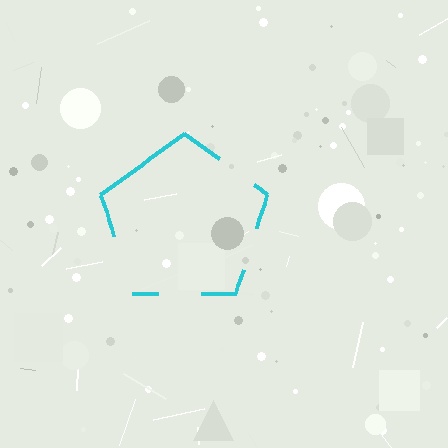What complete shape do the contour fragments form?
The contour fragments form a pentagon.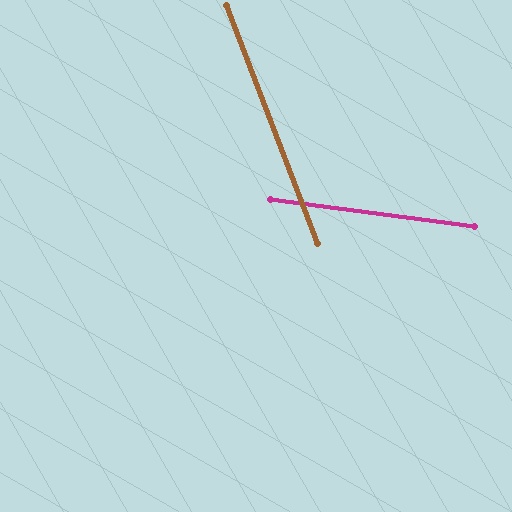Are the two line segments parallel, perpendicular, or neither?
Neither parallel nor perpendicular — they differ by about 62°.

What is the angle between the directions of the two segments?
Approximately 62 degrees.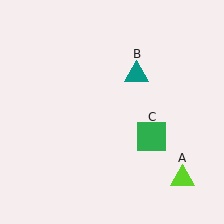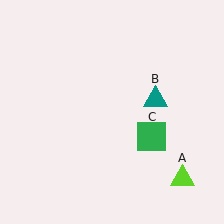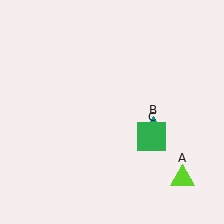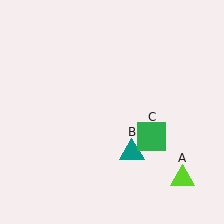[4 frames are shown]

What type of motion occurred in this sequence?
The teal triangle (object B) rotated clockwise around the center of the scene.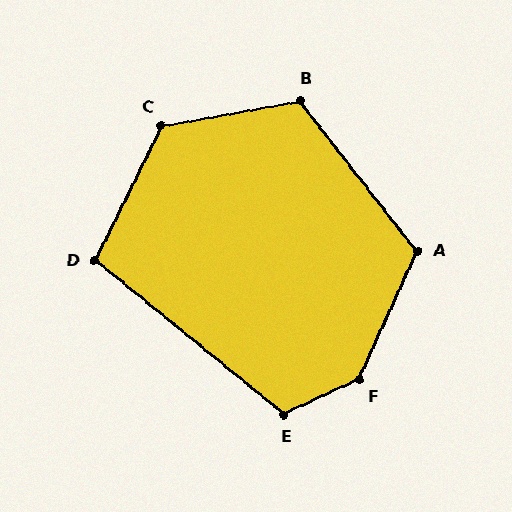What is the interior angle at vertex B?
Approximately 118 degrees (obtuse).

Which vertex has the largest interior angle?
F, at approximately 139 degrees.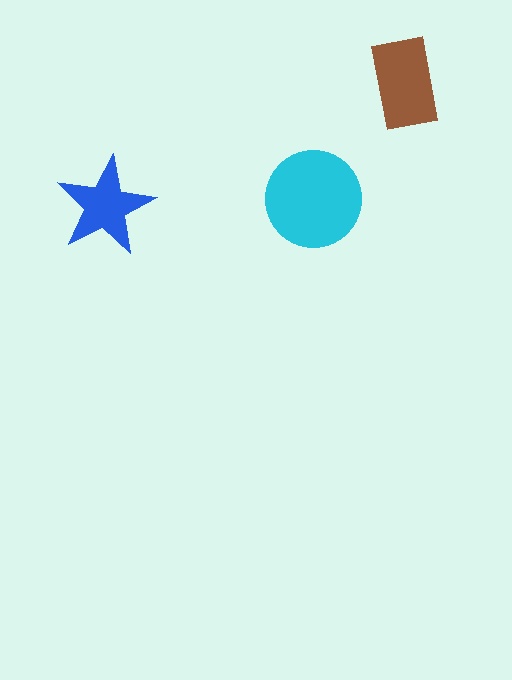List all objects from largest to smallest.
The cyan circle, the brown rectangle, the blue star.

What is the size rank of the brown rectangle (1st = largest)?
2nd.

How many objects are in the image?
There are 3 objects in the image.